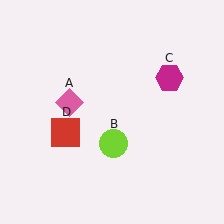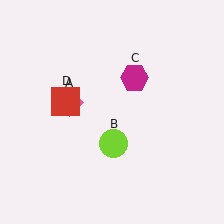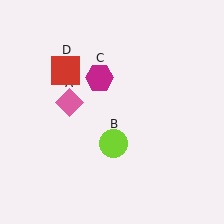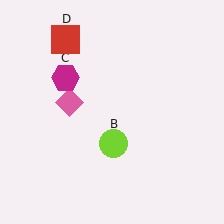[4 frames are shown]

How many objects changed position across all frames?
2 objects changed position: magenta hexagon (object C), red square (object D).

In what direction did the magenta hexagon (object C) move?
The magenta hexagon (object C) moved left.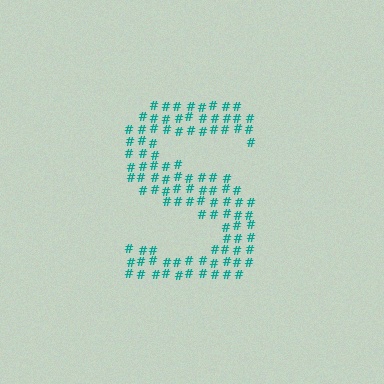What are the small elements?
The small elements are hash symbols.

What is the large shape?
The large shape is the letter S.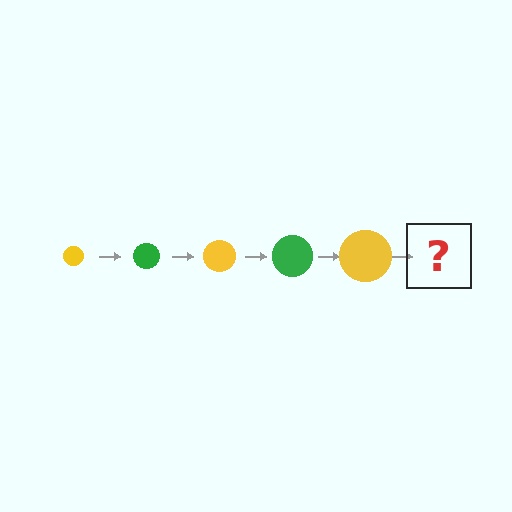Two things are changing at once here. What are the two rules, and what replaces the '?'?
The two rules are that the circle grows larger each step and the color cycles through yellow and green. The '?' should be a green circle, larger than the previous one.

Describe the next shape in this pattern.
It should be a green circle, larger than the previous one.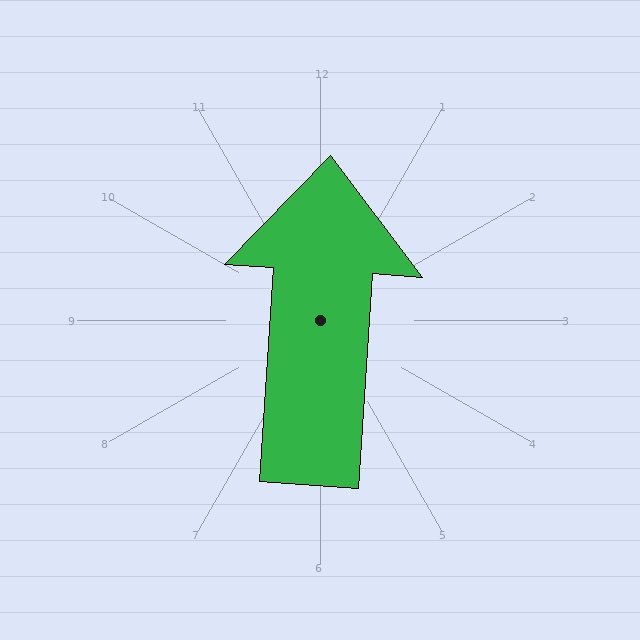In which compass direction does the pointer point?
North.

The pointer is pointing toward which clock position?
Roughly 12 o'clock.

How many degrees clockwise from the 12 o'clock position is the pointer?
Approximately 4 degrees.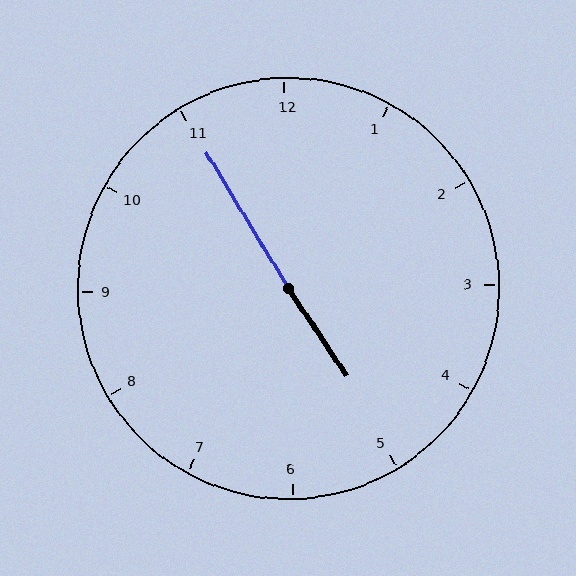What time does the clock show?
4:55.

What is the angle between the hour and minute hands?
Approximately 178 degrees.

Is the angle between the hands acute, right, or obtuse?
It is obtuse.